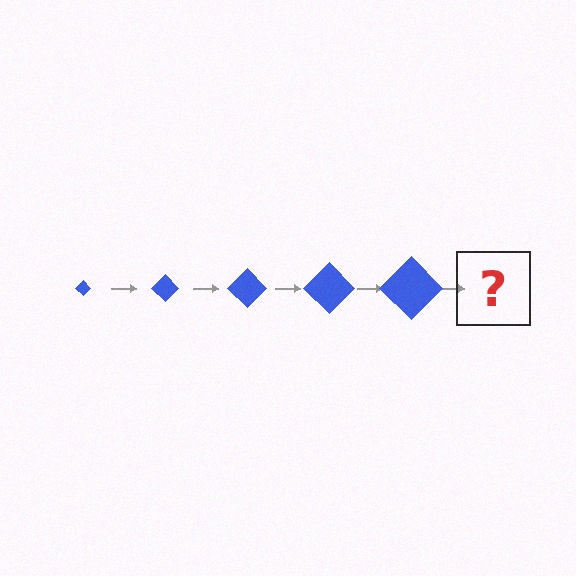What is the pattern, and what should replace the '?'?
The pattern is that the diamond gets progressively larger each step. The '?' should be a blue diamond, larger than the previous one.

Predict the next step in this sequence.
The next step is a blue diamond, larger than the previous one.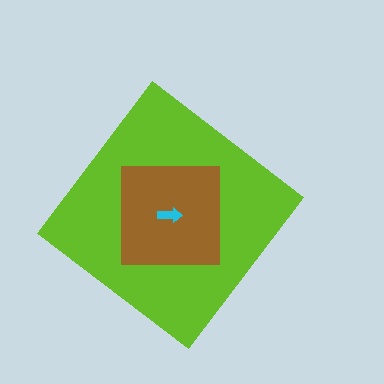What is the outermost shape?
The lime diamond.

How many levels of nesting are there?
3.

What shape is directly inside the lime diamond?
The brown square.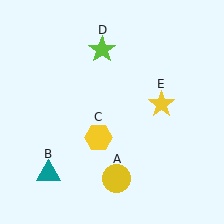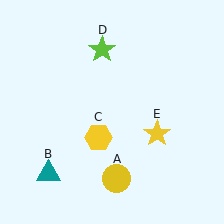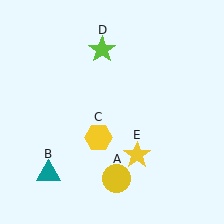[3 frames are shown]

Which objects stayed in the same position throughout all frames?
Yellow circle (object A) and teal triangle (object B) and yellow hexagon (object C) and lime star (object D) remained stationary.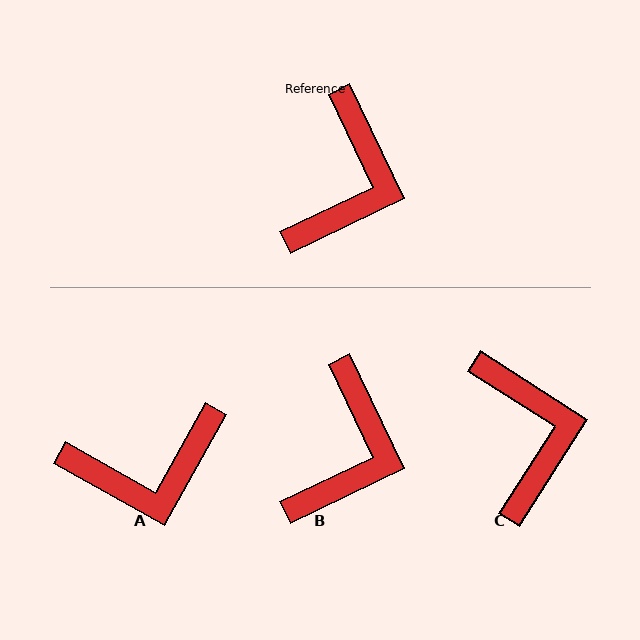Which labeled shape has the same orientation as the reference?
B.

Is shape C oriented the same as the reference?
No, it is off by about 32 degrees.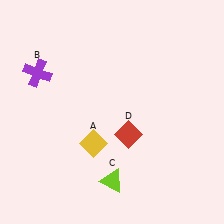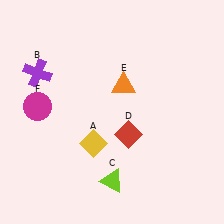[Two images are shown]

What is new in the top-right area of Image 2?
An orange triangle (E) was added in the top-right area of Image 2.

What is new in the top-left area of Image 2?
A magenta circle (F) was added in the top-left area of Image 2.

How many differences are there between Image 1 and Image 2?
There are 2 differences between the two images.